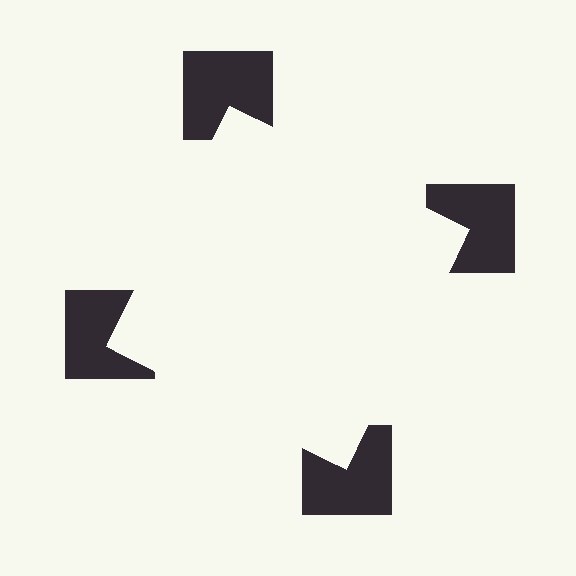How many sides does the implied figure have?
4 sides.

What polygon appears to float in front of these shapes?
An illusory square — its edges are inferred from the aligned wedge cuts in the notched squares, not physically drawn.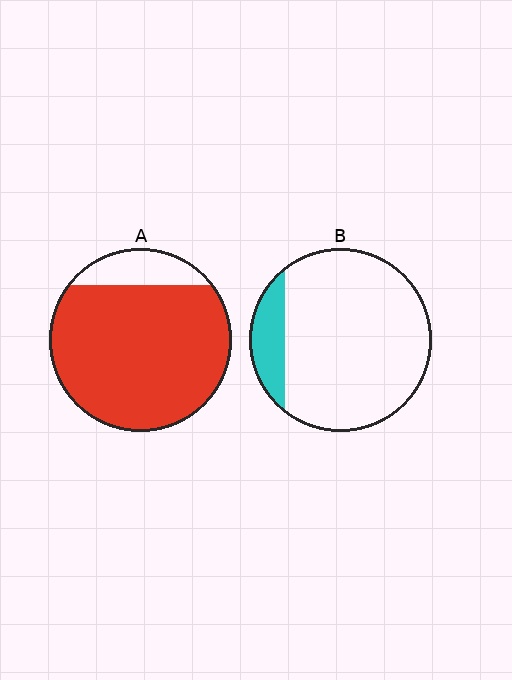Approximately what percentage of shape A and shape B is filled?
A is approximately 85% and B is approximately 15%.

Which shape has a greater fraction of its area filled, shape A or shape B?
Shape A.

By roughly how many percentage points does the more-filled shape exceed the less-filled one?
By roughly 70 percentage points (A over B).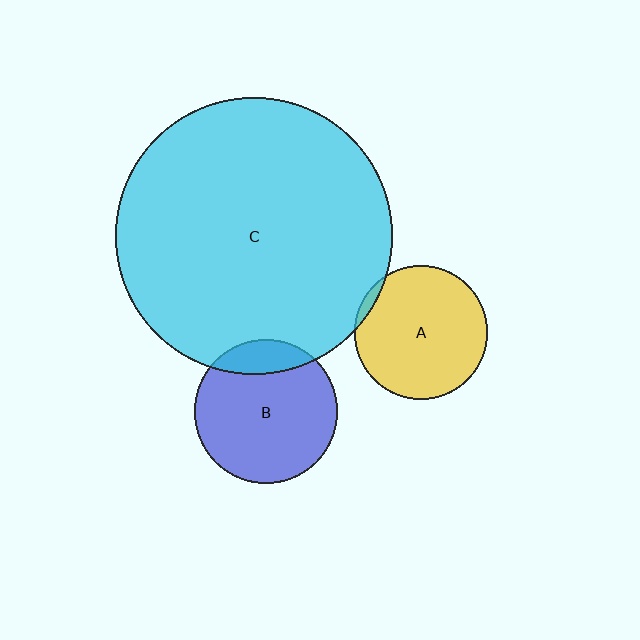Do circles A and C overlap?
Yes.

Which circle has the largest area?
Circle C (cyan).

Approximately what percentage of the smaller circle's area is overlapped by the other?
Approximately 5%.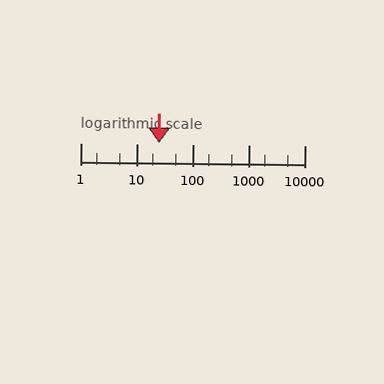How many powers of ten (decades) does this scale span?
The scale spans 4 decades, from 1 to 10000.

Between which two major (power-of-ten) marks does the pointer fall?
The pointer is between 10 and 100.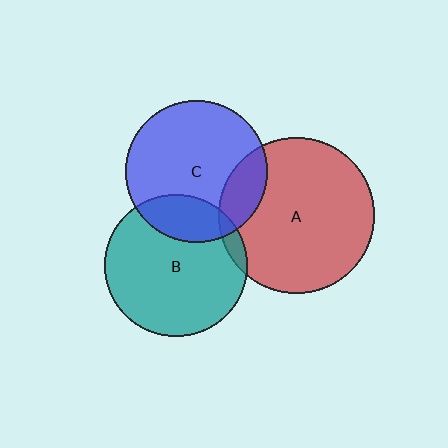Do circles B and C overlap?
Yes.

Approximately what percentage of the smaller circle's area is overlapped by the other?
Approximately 20%.